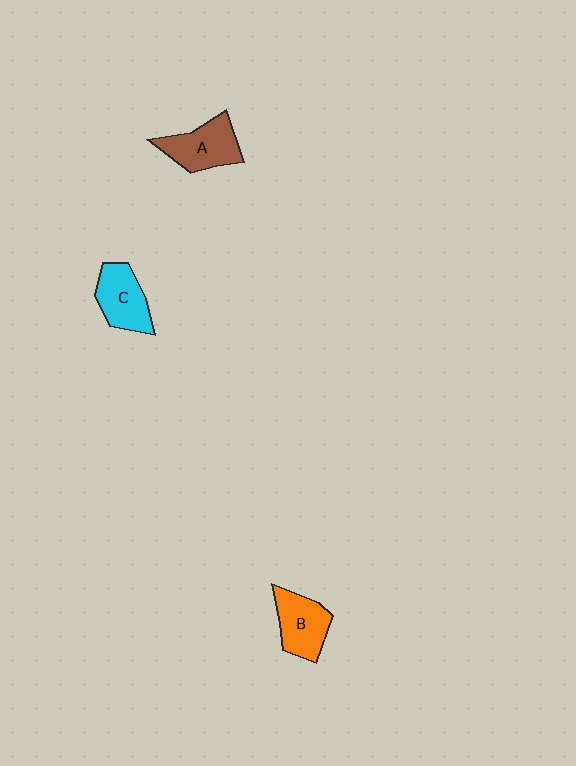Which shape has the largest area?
Shape A (brown).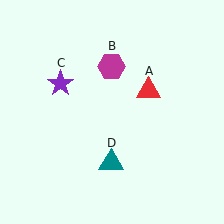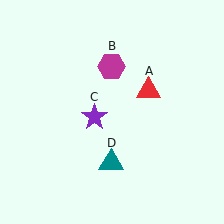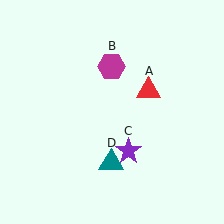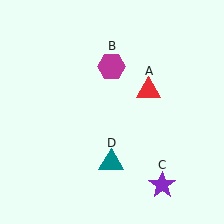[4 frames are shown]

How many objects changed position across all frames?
1 object changed position: purple star (object C).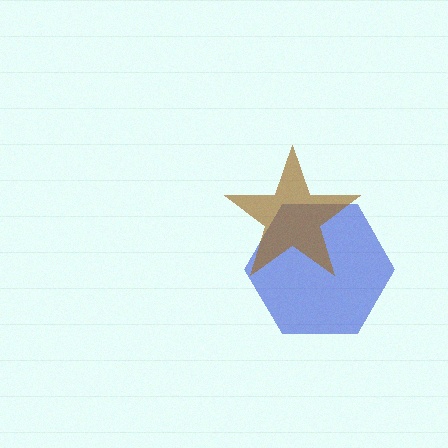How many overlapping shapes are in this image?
There are 2 overlapping shapes in the image.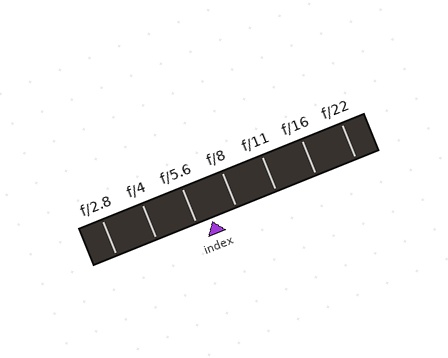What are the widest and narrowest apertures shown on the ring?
The widest aperture shown is f/2.8 and the narrowest is f/22.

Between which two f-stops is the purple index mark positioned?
The index mark is between f/5.6 and f/8.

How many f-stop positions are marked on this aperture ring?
There are 7 f-stop positions marked.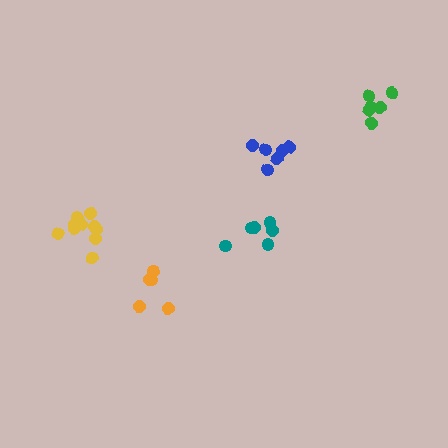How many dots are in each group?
Group 1: 6 dots, Group 2: 6 dots, Group 3: 11 dots, Group 4: 6 dots, Group 5: 5 dots (34 total).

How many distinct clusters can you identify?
There are 5 distinct clusters.